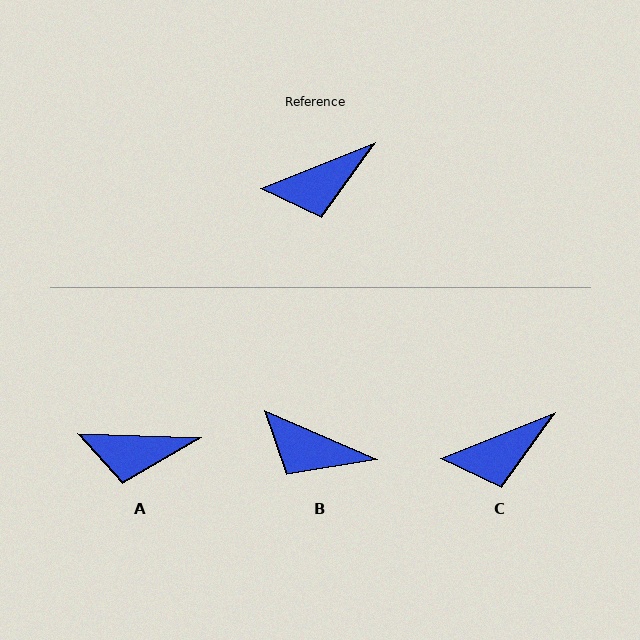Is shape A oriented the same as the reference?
No, it is off by about 24 degrees.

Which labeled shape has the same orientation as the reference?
C.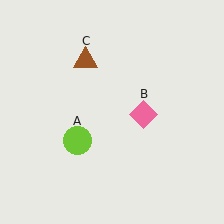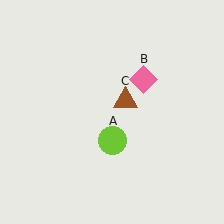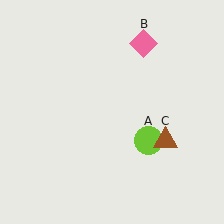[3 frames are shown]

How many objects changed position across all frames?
3 objects changed position: lime circle (object A), pink diamond (object B), brown triangle (object C).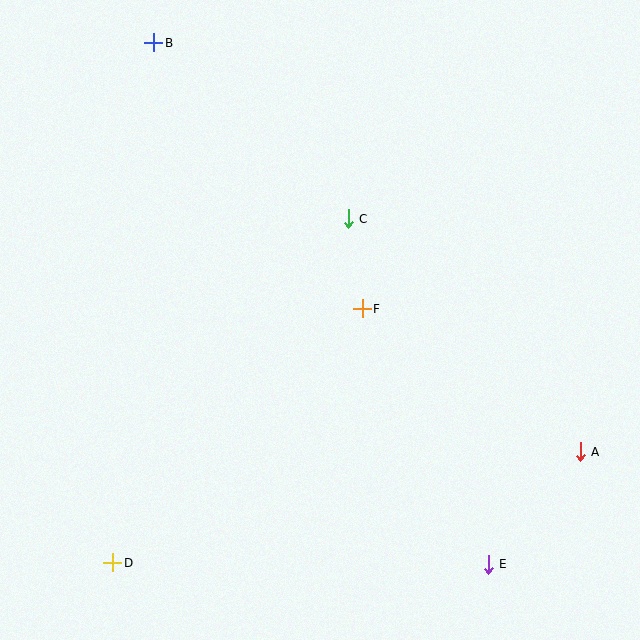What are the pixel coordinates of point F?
Point F is at (362, 309).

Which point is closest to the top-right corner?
Point C is closest to the top-right corner.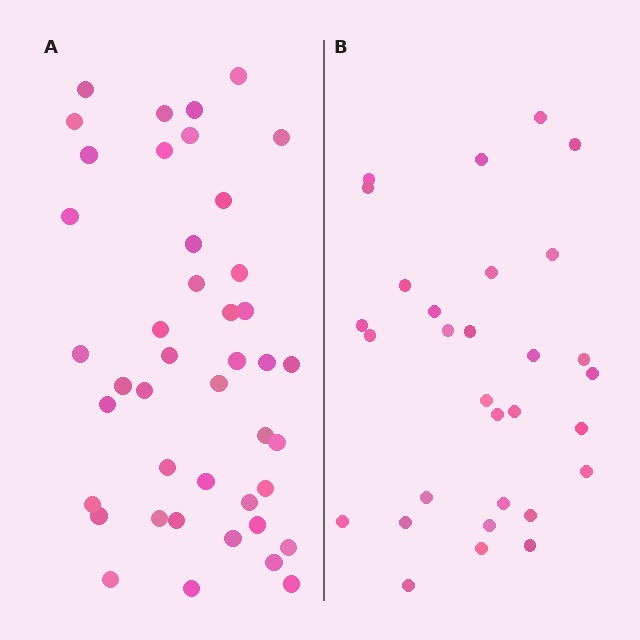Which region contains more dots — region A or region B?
Region A (the left region) has more dots.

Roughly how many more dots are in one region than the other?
Region A has approximately 15 more dots than region B.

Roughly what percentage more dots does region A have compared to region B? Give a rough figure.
About 45% more.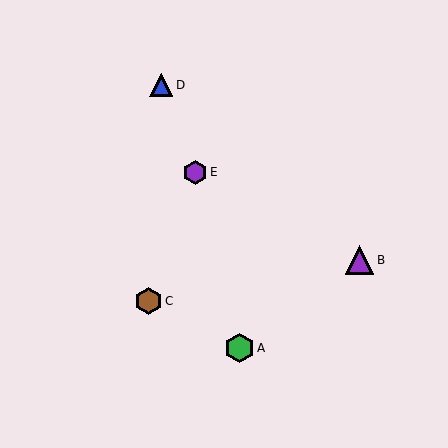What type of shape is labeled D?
Shape D is a blue triangle.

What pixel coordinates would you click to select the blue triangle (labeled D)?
Click at (161, 85) to select the blue triangle D.